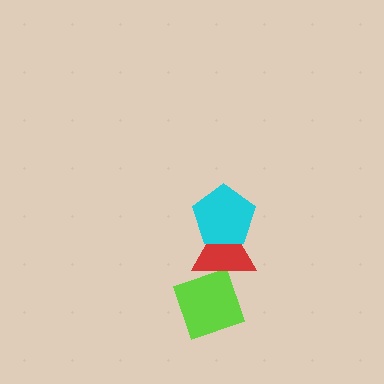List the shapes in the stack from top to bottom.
From top to bottom: the cyan pentagon, the red triangle, the lime diamond.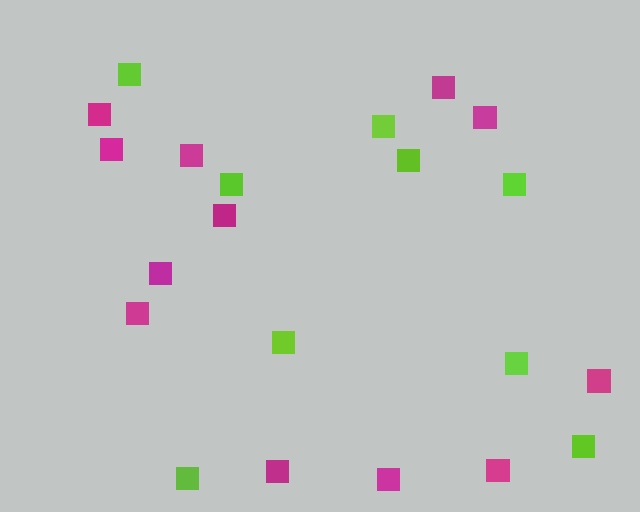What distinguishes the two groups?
There are 2 groups: one group of lime squares (9) and one group of magenta squares (12).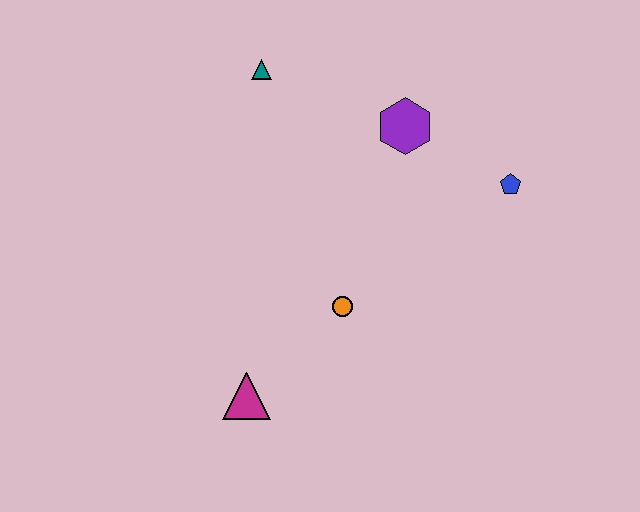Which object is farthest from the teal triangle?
The magenta triangle is farthest from the teal triangle.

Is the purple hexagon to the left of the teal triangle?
No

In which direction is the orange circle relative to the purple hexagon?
The orange circle is below the purple hexagon.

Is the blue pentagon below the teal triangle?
Yes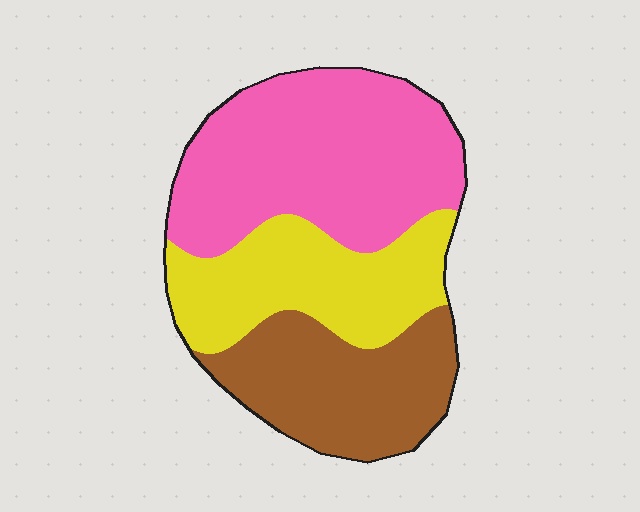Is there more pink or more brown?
Pink.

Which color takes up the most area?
Pink, at roughly 45%.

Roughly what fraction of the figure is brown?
Brown covers roughly 30% of the figure.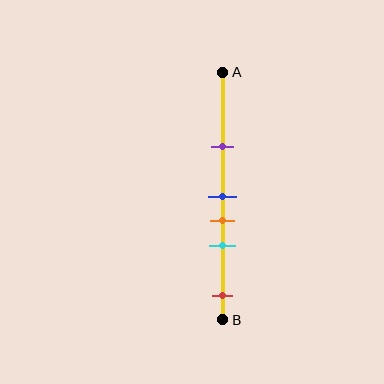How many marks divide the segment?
There are 5 marks dividing the segment.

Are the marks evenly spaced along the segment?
No, the marks are not evenly spaced.